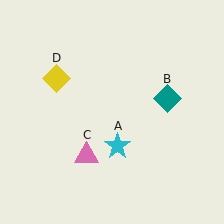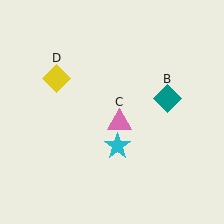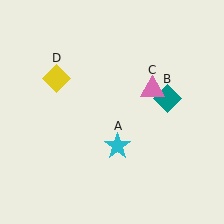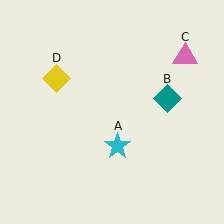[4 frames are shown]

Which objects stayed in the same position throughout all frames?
Cyan star (object A) and teal diamond (object B) and yellow diamond (object D) remained stationary.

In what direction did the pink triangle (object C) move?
The pink triangle (object C) moved up and to the right.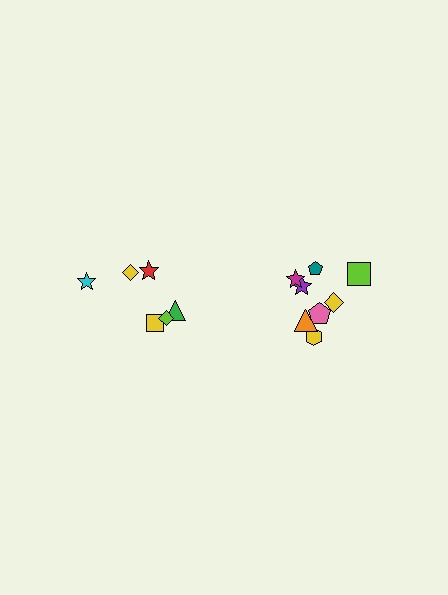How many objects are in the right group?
There are 8 objects.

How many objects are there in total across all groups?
There are 14 objects.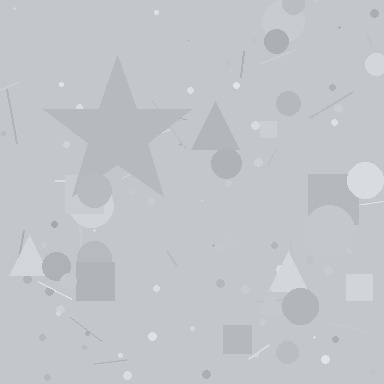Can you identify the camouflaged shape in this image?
The camouflaged shape is a star.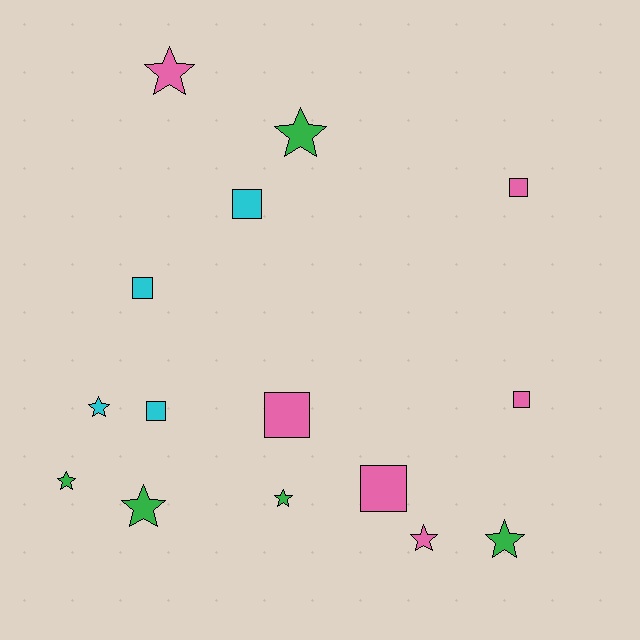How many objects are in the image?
There are 15 objects.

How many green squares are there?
There are no green squares.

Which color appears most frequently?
Pink, with 6 objects.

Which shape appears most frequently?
Star, with 8 objects.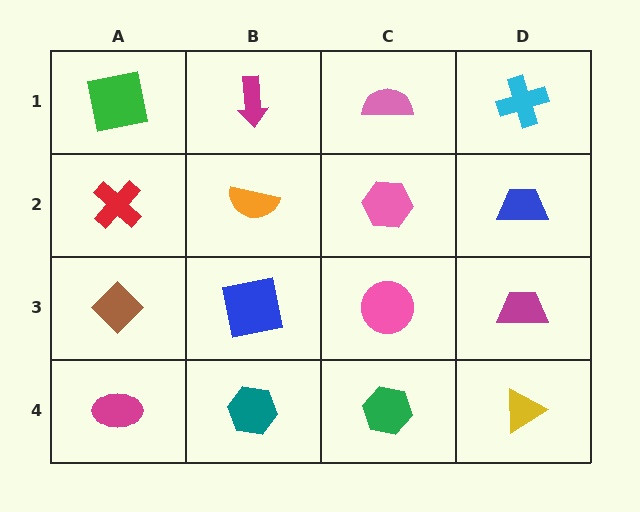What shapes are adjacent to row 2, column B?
A magenta arrow (row 1, column B), a blue square (row 3, column B), a red cross (row 2, column A), a pink hexagon (row 2, column C).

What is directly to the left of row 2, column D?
A pink hexagon.